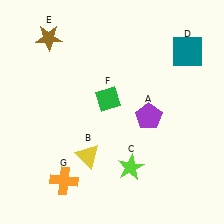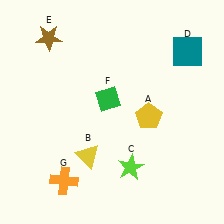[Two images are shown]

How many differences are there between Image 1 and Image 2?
There is 1 difference between the two images.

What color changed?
The pentagon (A) changed from purple in Image 1 to yellow in Image 2.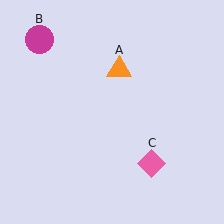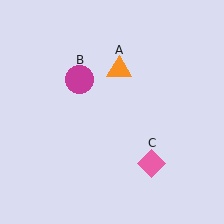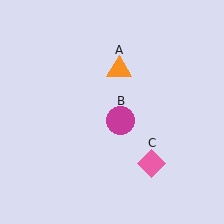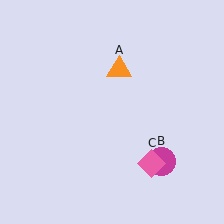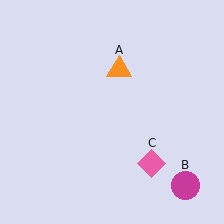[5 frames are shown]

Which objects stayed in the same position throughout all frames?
Orange triangle (object A) and pink diamond (object C) remained stationary.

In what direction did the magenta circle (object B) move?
The magenta circle (object B) moved down and to the right.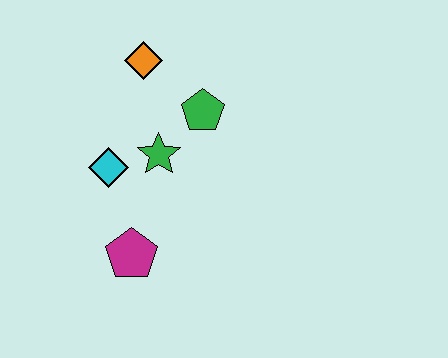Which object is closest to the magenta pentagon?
The cyan diamond is closest to the magenta pentagon.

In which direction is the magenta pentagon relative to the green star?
The magenta pentagon is below the green star.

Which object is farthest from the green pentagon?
The magenta pentagon is farthest from the green pentagon.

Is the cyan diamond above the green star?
No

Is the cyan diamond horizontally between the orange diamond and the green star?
No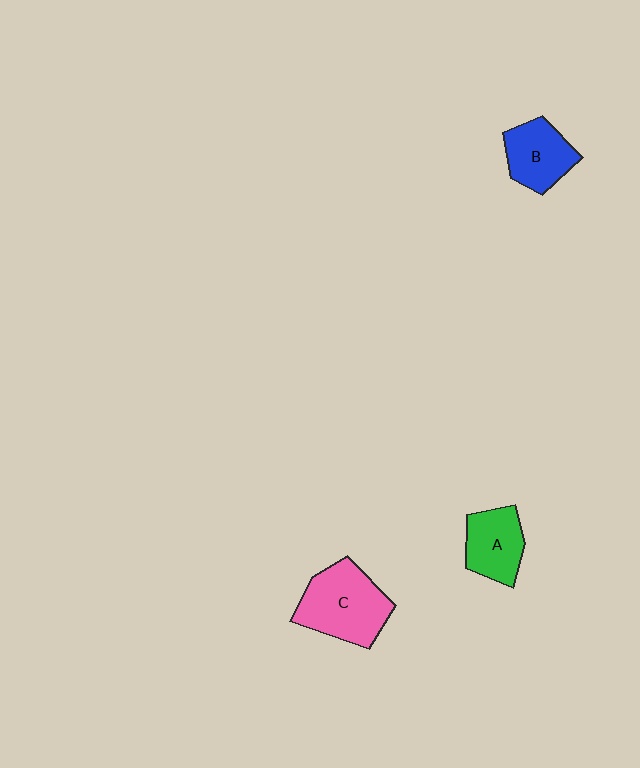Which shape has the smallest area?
Shape A (green).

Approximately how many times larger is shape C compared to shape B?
Approximately 1.5 times.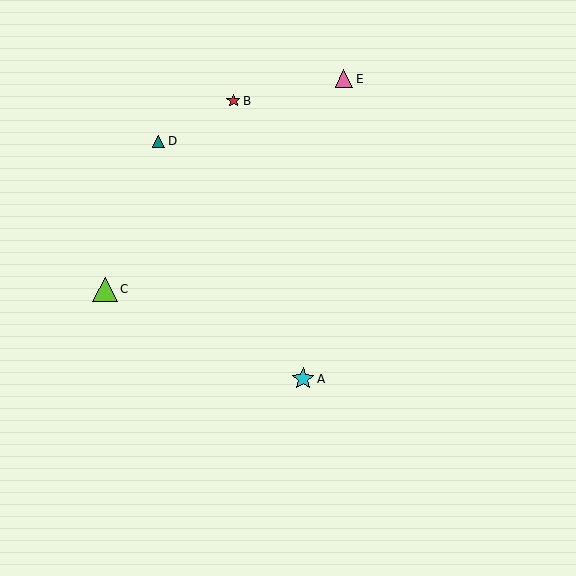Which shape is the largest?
The lime triangle (labeled C) is the largest.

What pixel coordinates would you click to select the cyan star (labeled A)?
Click at (303, 379) to select the cyan star A.